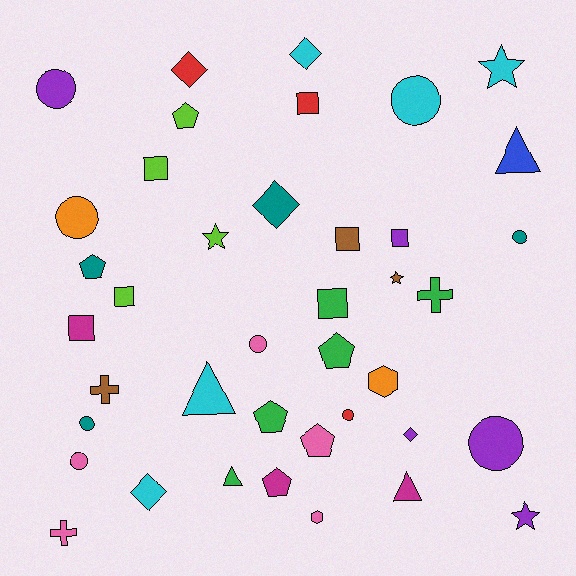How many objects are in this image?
There are 40 objects.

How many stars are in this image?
There are 4 stars.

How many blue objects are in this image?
There is 1 blue object.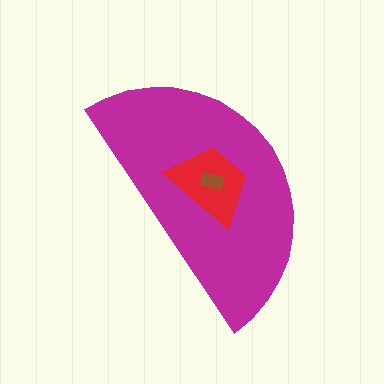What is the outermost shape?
The magenta semicircle.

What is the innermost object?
The brown rectangle.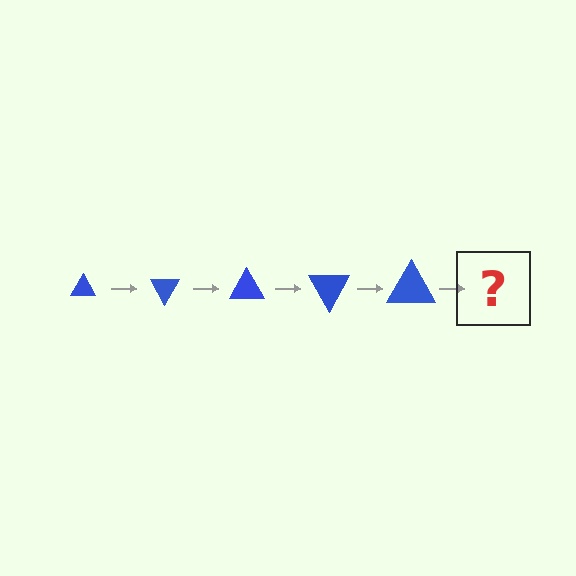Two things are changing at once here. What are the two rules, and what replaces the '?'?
The two rules are that the triangle grows larger each step and it rotates 60 degrees each step. The '?' should be a triangle, larger than the previous one and rotated 300 degrees from the start.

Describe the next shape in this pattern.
It should be a triangle, larger than the previous one and rotated 300 degrees from the start.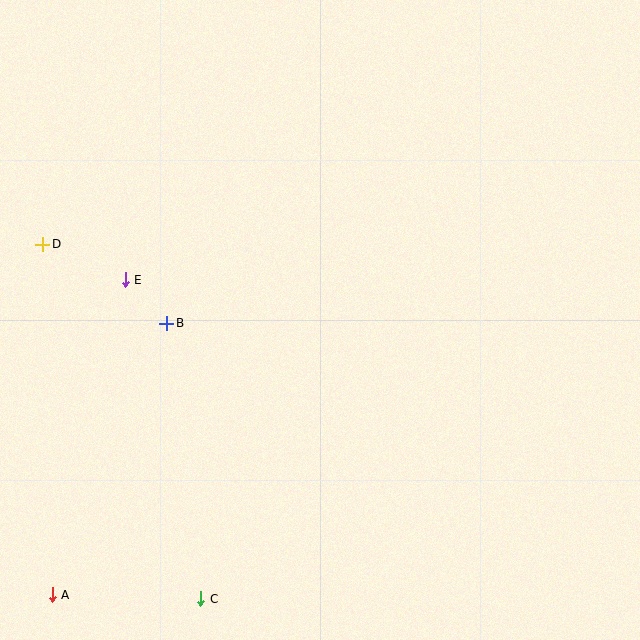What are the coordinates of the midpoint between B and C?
The midpoint between B and C is at (184, 461).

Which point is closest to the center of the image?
Point B at (167, 323) is closest to the center.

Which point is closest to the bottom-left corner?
Point A is closest to the bottom-left corner.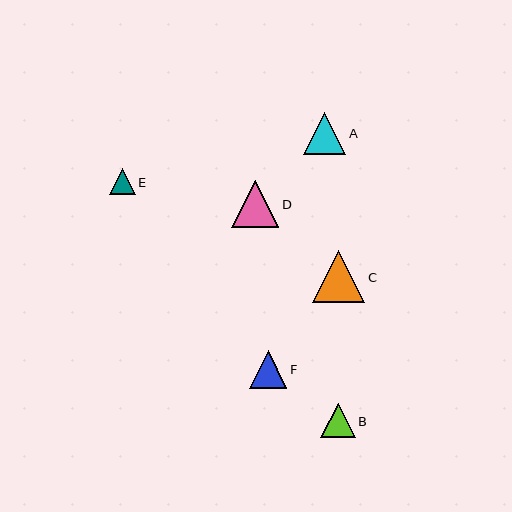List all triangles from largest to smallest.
From largest to smallest: C, D, A, F, B, E.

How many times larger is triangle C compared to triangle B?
Triangle C is approximately 1.5 times the size of triangle B.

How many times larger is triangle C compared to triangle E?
Triangle C is approximately 2.0 times the size of triangle E.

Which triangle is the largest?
Triangle C is the largest with a size of approximately 52 pixels.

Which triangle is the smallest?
Triangle E is the smallest with a size of approximately 26 pixels.